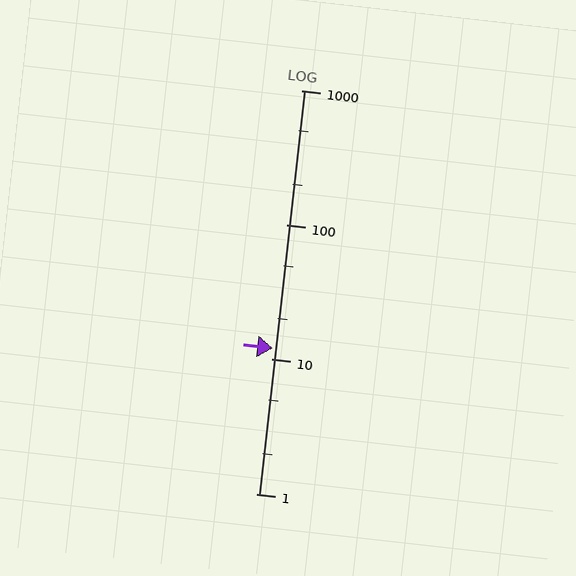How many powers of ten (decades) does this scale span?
The scale spans 3 decades, from 1 to 1000.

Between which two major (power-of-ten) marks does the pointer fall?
The pointer is between 10 and 100.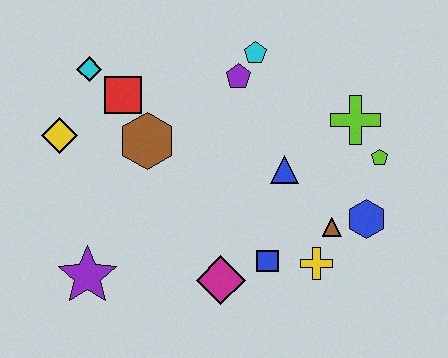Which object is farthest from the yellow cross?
The cyan diamond is farthest from the yellow cross.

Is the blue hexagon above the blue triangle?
No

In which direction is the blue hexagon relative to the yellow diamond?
The blue hexagon is to the right of the yellow diamond.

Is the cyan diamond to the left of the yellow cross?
Yes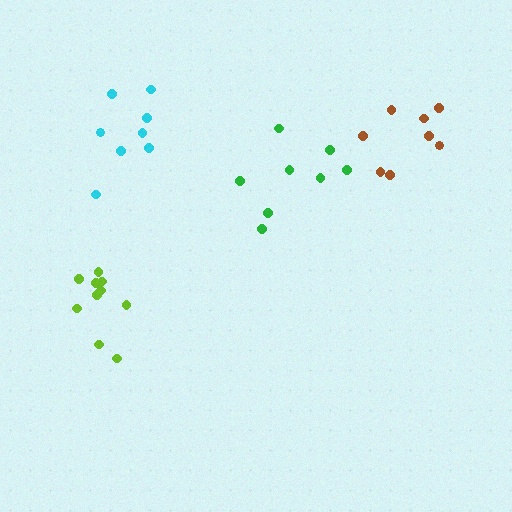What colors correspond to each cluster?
The clusters are colored: cyan, lime, green, brown.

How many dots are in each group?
Group 1: 8 dots, Group 2: 10 dots, Group 3: 8 dots, Group 4: 8 dots (34 total).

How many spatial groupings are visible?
There are 4 spatial groupings.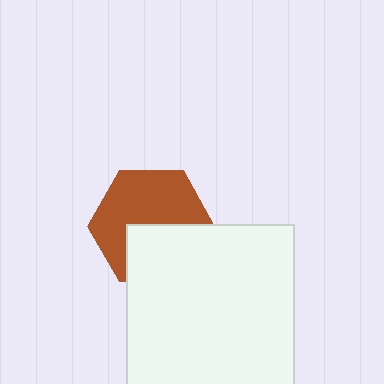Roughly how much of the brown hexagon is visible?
About half of it is visible (roughly 60%).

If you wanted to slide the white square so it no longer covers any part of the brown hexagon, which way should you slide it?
Slide it down — that is the most direct way to separate the two shapes.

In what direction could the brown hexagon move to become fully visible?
The brown hexagon could move up. That would shift it out from behind the white square entirely.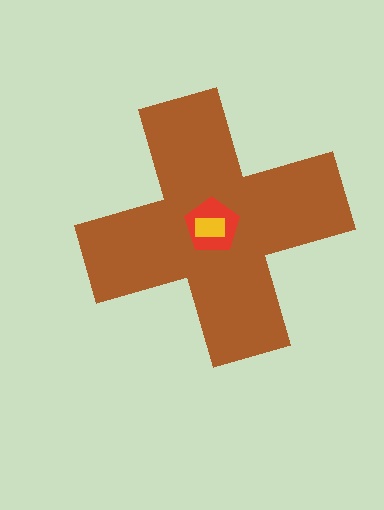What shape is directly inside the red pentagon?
The yellow rectangle.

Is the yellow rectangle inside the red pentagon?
Yes.